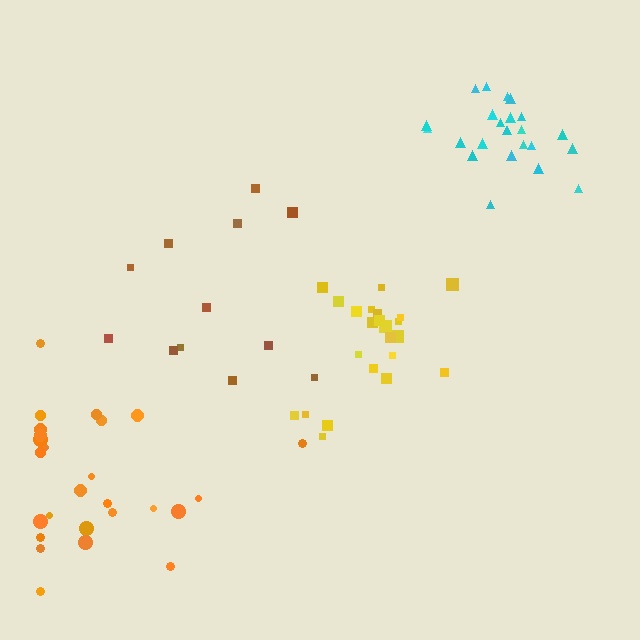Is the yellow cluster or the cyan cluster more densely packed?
Cyan.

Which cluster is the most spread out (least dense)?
Brown.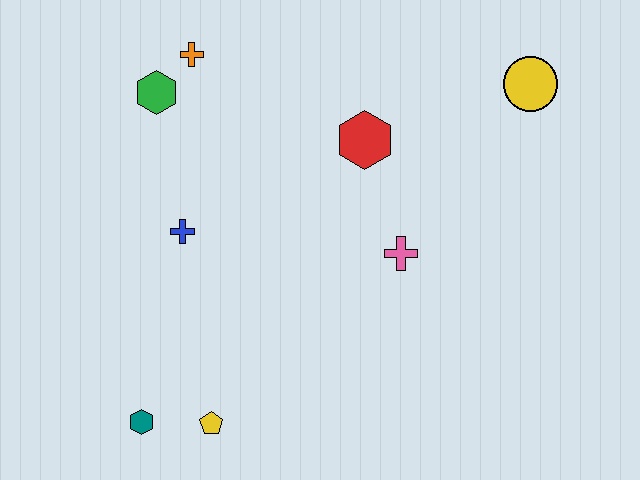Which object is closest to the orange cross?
The green hexagon is closest to the orange cross.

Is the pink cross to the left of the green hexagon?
No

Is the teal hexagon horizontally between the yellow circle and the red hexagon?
No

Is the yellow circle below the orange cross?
Yes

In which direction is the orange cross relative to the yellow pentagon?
The orange cross is above the yellow pentagon.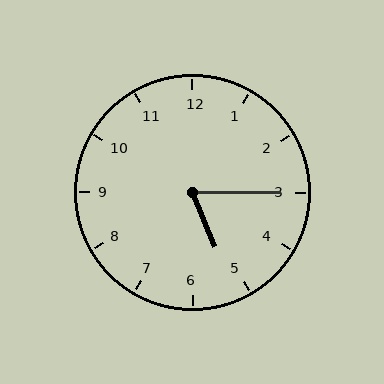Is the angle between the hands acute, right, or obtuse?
It is acute.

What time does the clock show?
5:15.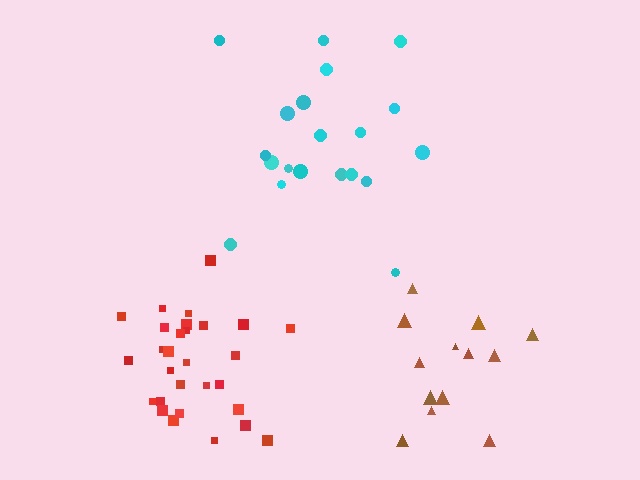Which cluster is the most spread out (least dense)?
Brown.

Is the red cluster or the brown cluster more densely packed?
Red.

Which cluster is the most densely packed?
Red.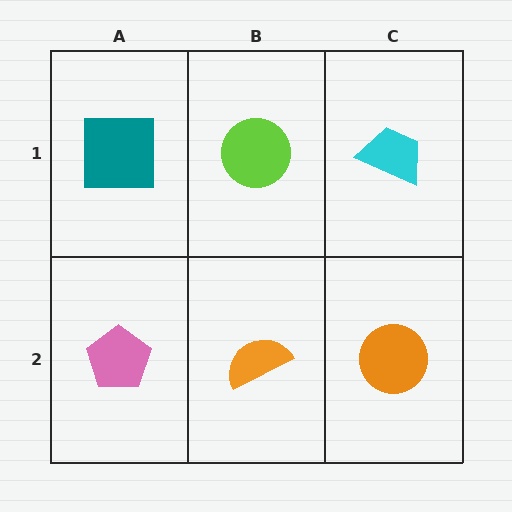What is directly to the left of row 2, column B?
A pink pentagon.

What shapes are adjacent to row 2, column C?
A cyan trapezoid (row 1, column C), an orange semicircle (row 2, column B).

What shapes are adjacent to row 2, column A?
A teal square (row 1, column A), an orange semicircle (row 2, column B).